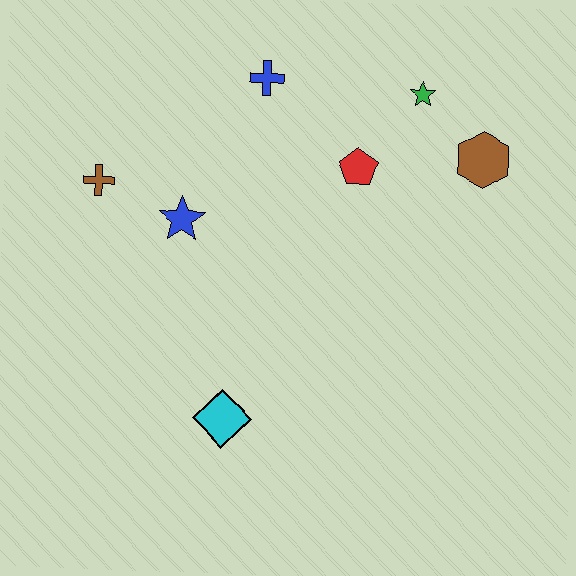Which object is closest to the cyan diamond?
The blue star is closest to the cyan diamond.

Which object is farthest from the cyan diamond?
The green star is farthest from the cyan diamond.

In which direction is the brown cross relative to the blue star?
The brown cross is to the left of the blue star.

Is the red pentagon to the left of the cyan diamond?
No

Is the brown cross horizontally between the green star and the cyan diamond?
No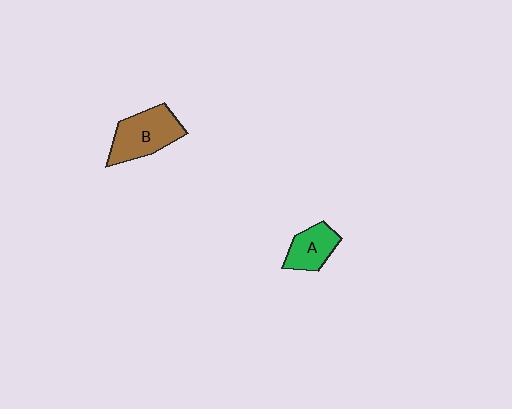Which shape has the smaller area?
Shape A (green).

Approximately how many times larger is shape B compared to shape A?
Approximately 1.5 times.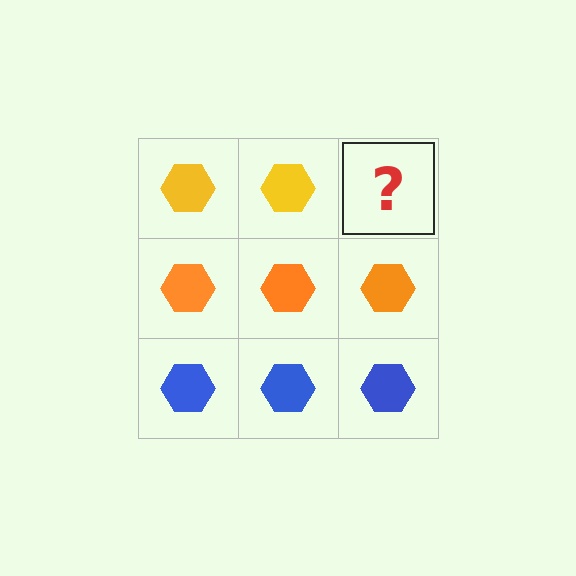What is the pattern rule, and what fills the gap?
The rule is that each row has a consistent color. The gap should be filled with a yellow hexagon.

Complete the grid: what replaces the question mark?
The question mark should be replaced with a yellow hexagon.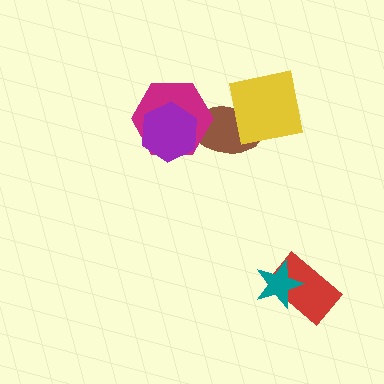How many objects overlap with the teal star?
1 object overlaps with the teal star.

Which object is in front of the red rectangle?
The teal star is in front of the red rectangle.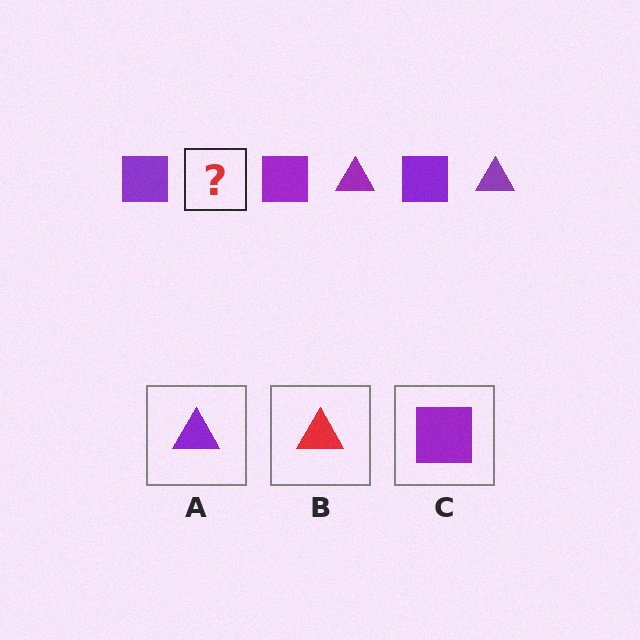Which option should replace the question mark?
Option A.